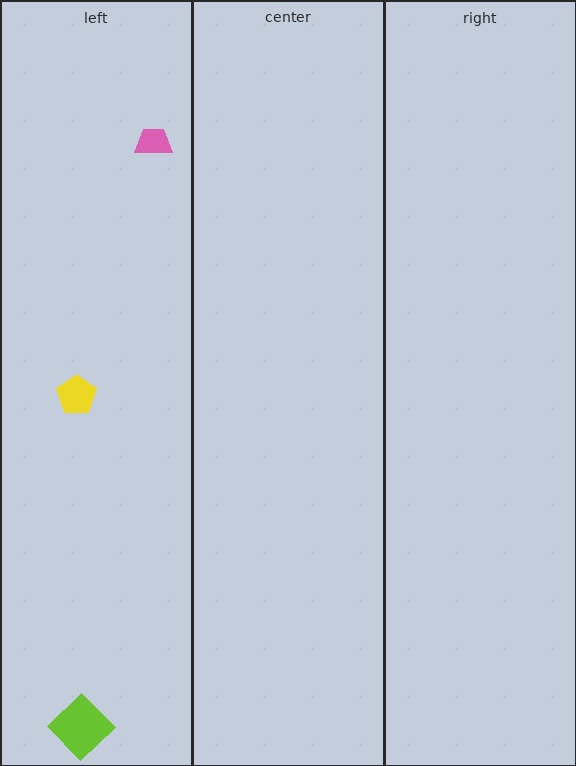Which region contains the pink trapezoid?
The left region.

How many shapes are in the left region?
3.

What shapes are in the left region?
The yellow pentagon, the lime diamond, the pink trapezoid.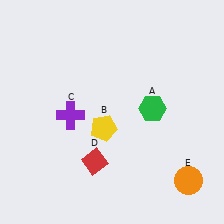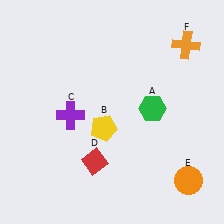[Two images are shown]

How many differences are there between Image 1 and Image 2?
There is 1 difference between the two images.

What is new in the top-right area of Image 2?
An orange cross (F) was added in the top-right area of Image 2.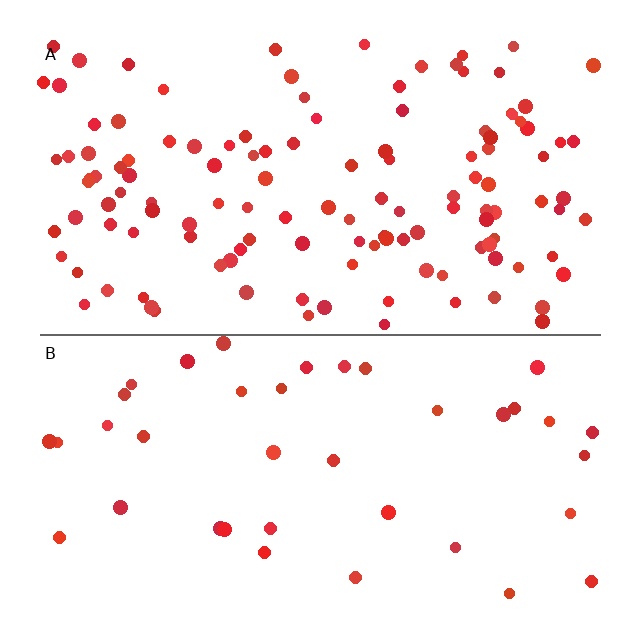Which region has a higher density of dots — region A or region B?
A (the top).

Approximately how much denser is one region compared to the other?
Approximately 3.2× — region A over region B.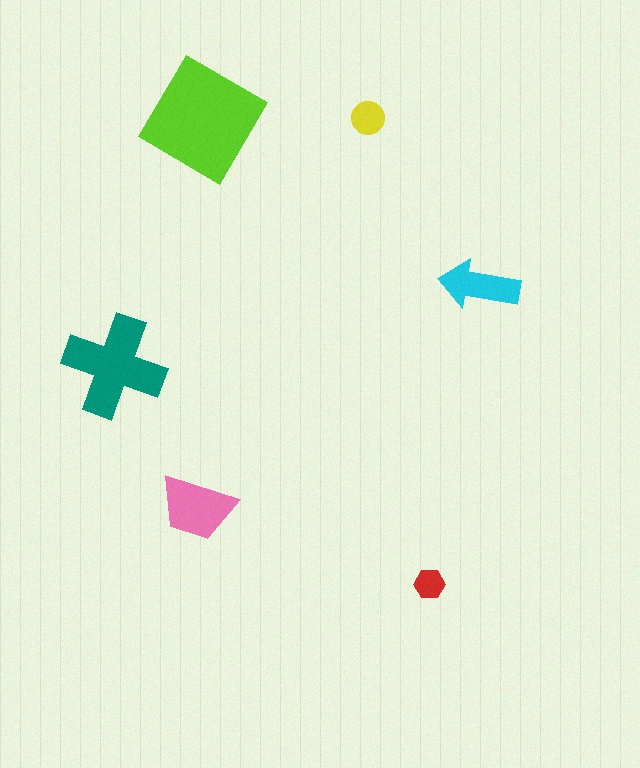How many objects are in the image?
There are 6 objects in the image.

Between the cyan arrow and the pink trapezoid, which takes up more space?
The pink trapezoid.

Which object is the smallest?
The red hexagon.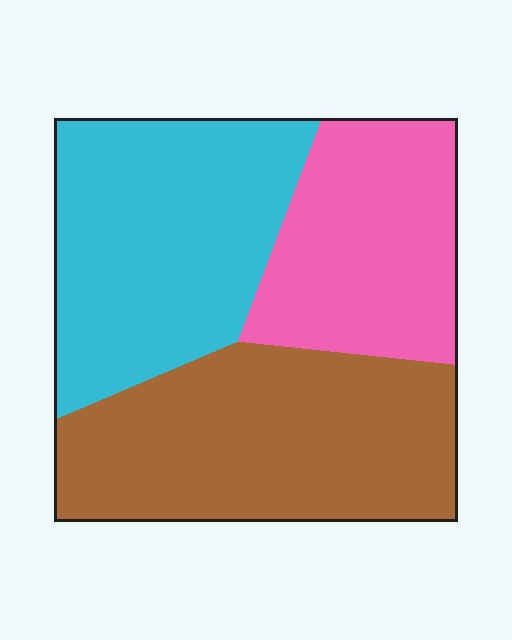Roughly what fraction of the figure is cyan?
Cyan takes up between a third and a half of the figure.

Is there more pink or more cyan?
Cyan.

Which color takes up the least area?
Pink, at roughly 25%.